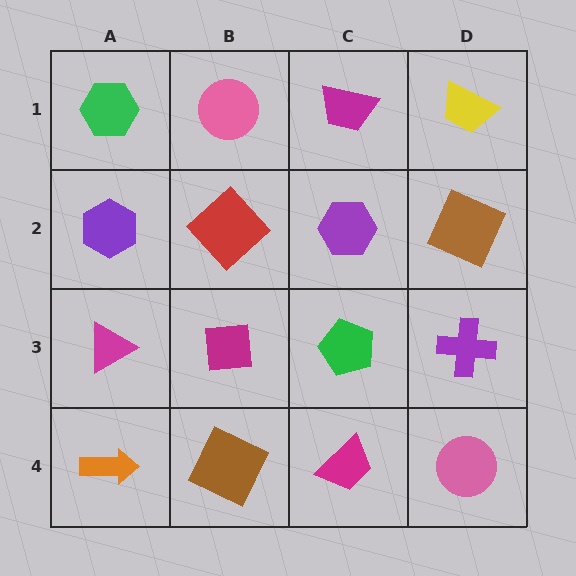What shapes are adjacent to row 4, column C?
A green pentagon (row 3, column C), a brown square (row 4, column B), a pink circle (row 4, column D).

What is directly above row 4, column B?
A magenta square.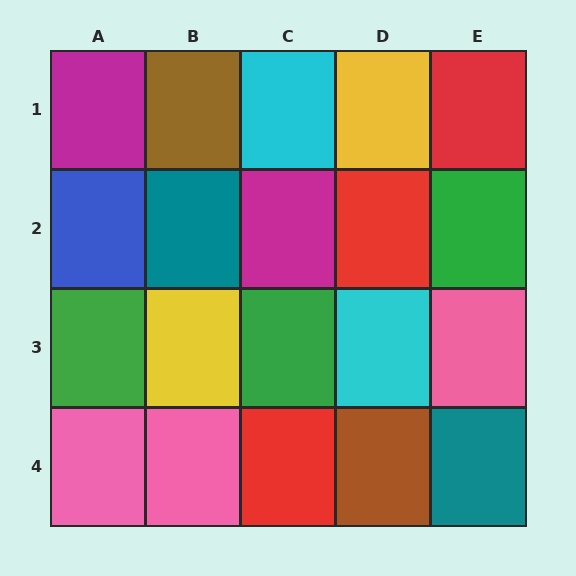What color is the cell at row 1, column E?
Red.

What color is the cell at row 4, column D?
Brown.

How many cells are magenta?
2 cells are magenta.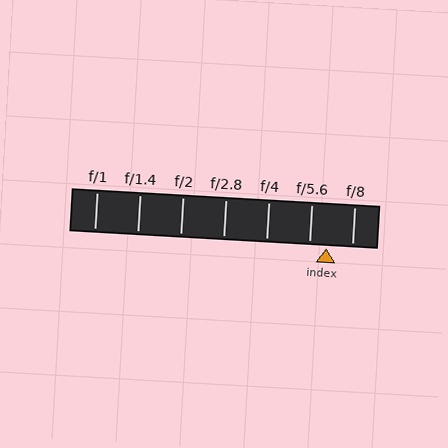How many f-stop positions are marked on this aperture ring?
There are 7 f-stop positions marked.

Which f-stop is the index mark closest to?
The index mark is closest to f/5.6.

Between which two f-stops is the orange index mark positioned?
The index mark is between f/5.6 and f/8.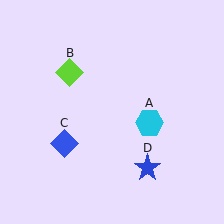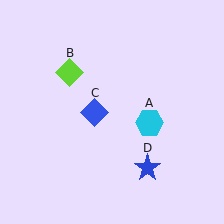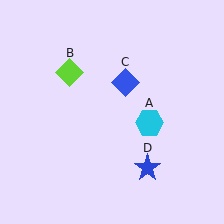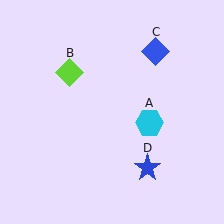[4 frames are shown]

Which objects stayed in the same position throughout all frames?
Cyan hexagon (object A) and lime diamond (object B) and blue star (object D) remained stationary.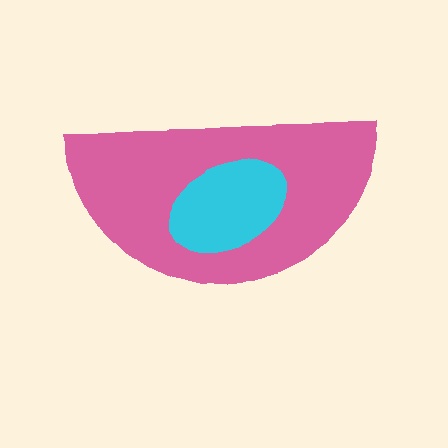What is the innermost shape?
The cyan ellipse.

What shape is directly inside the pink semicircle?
The cyan ellipse.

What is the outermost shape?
The pink semicircle.